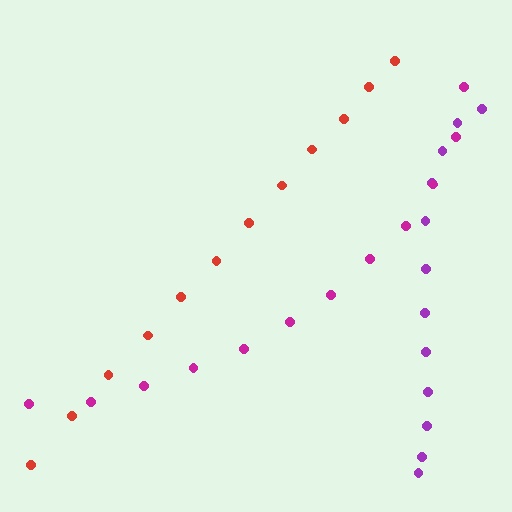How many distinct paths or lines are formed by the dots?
There are 3 distinct paths.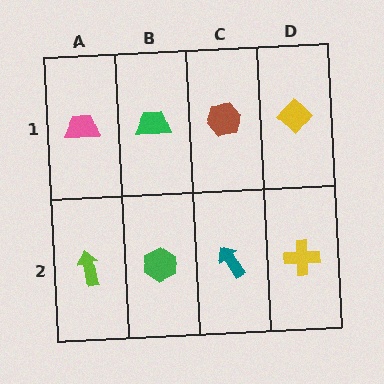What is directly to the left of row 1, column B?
A pink trapezoid.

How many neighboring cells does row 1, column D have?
2.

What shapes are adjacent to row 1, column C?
A teal arrow (row 2, column C), a green trapezoid (row 1, column B), a yellow diamond (row 1, column D).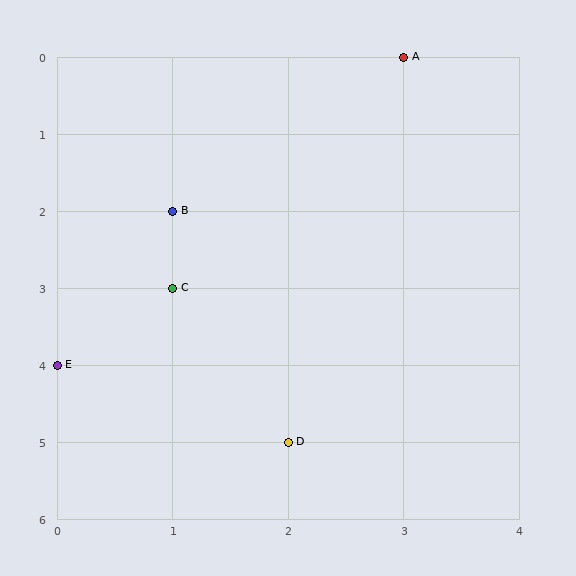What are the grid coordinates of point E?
Point E is at grid coordinates (0, 4).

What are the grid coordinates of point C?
Point C is at grid coordinates (1, 3).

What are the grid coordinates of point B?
Point B is at grid coordinates (1, 2).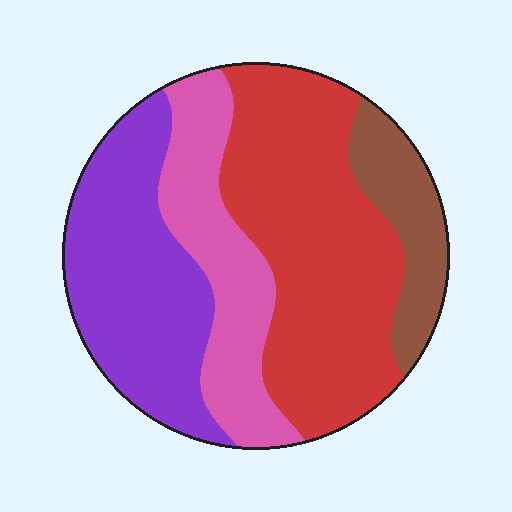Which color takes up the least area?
Brown, at roughly 10%.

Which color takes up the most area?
Red, at roughly 40%.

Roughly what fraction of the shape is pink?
Pink takes up about one fifth (1/5) of the shape.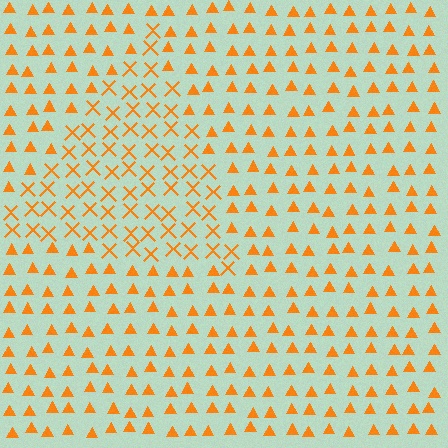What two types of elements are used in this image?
The image uses X marks inside the triangle region and triangles outside it.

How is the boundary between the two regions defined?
The boundary is defined by a change in element shape: X marks inside vs. triangles outside. All elements share the same color and spacing.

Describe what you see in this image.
The image is filled with small orange elements arranged in a uniform grid. A triangle-shaped region contains X marks, while the surrounding area contains triangles. The boundary is defined purely by the change in element shape.